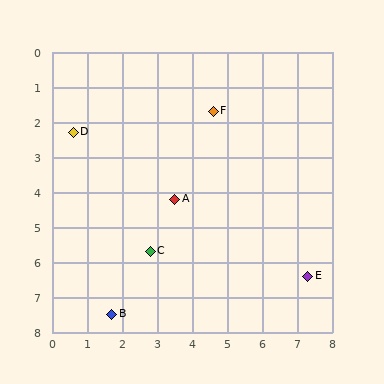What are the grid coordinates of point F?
Point F is at approximately (4.6, 1.7).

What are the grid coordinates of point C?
Point C is at approximately (2.8, 5.7).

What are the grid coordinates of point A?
Point A is at approximately (3.5, 4.2).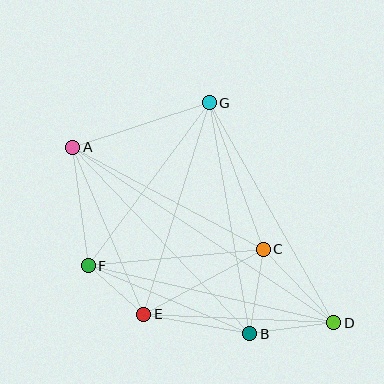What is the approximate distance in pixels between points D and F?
The distance between D and F is approximately 252 pixels.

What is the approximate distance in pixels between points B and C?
The distance between B and C is approximately 86 pixels.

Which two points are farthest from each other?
Points A and D are farthest from each other.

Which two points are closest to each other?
Points E and F are closest to each other.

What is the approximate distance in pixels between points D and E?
The distance between D and E is approximately 190 pixels.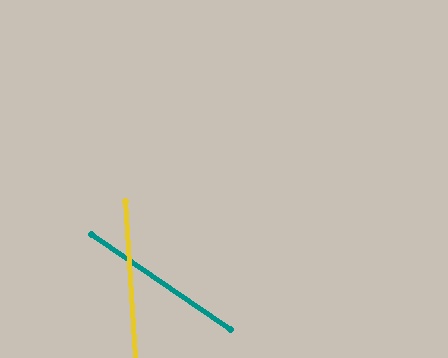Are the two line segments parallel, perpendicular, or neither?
Neither parallel nor perpendicular — they differ by about 52°.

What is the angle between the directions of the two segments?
Approximately 52 degrees.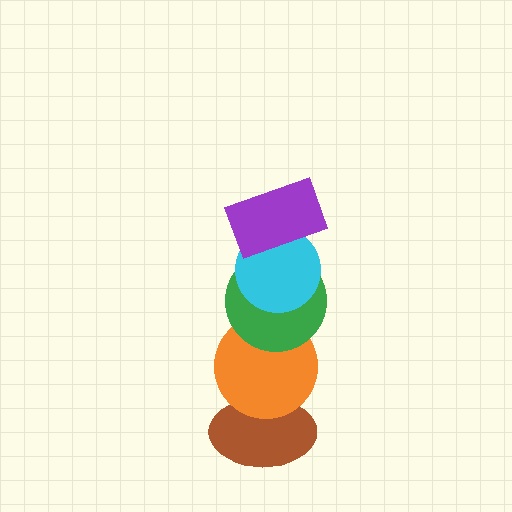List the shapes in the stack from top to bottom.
From top to bottom: the purple rectangle, the cyan circle, the green circle, the orange circle, the brown ellipse.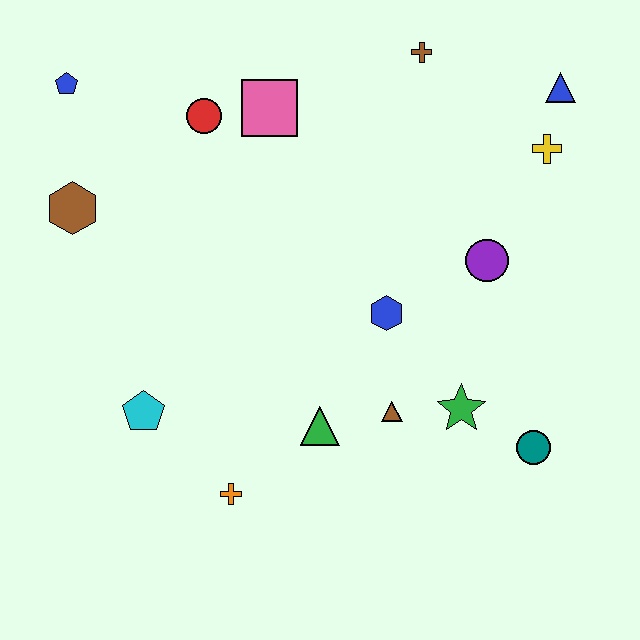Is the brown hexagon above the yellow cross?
No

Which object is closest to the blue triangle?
The yellow cross is closest to the blue triangle.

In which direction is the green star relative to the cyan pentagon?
The green star is to the right of the cyan pentagon.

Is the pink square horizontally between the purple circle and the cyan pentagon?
Yes